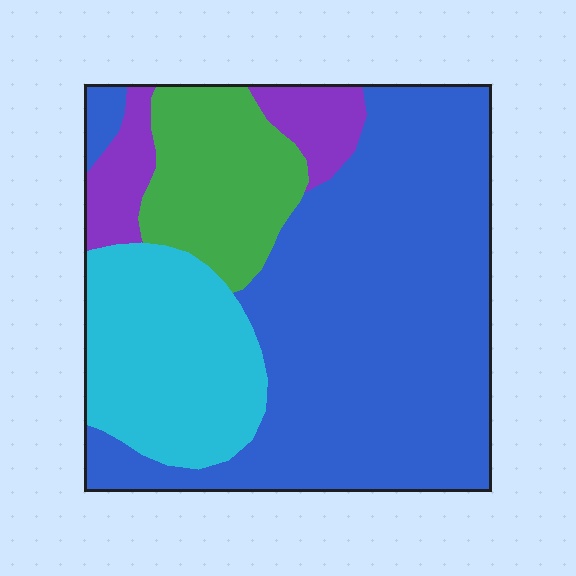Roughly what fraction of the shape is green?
Green covers around 15% of the shape.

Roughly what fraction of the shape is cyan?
Cyan takes up about one fifth (1/5) of the shape.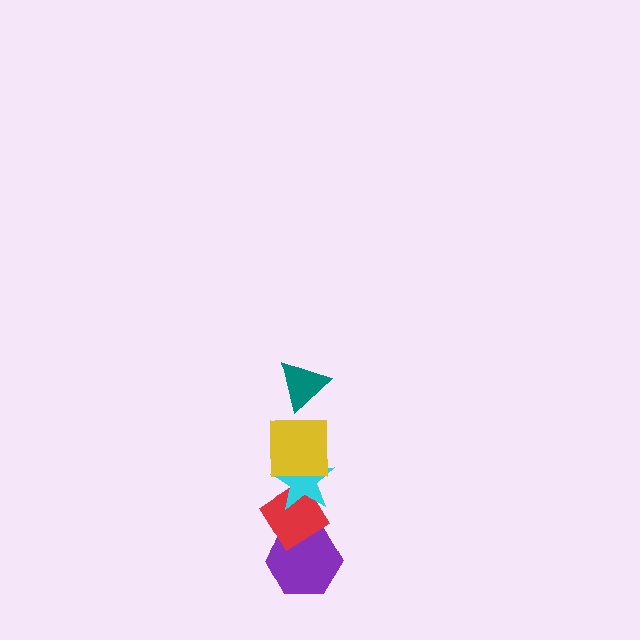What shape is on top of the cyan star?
The yellow square is on top of the cyan star.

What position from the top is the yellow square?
The yellow square is 2nd from the top.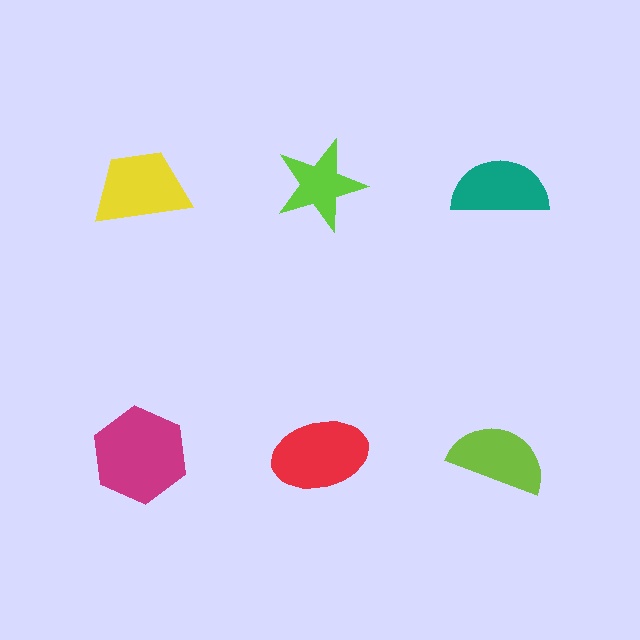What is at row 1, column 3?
A teal semicircle.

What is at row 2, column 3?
A lime semicircle.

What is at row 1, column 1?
A yellow trapezoid.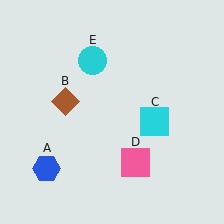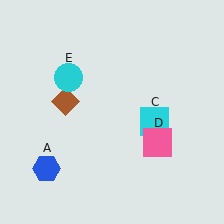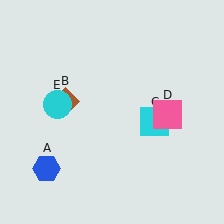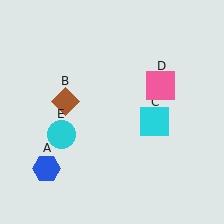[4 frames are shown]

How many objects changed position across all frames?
2 objects changed position: pink square (object D), cyan circle (object E).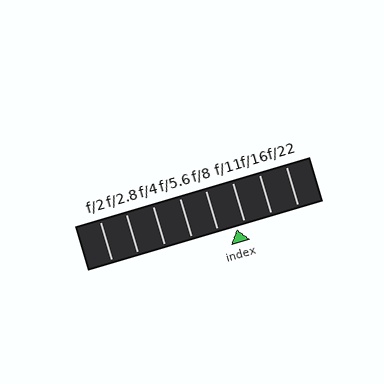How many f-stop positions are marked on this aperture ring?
There are 8 f-stop positions marked.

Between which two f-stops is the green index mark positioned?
The index mark is between f/8 and f/11.